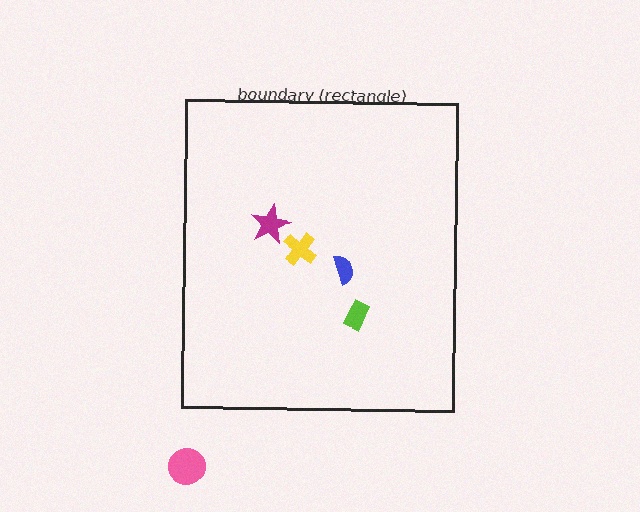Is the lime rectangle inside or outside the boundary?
Inside.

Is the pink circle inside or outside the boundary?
Outside.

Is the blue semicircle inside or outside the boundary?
Inside.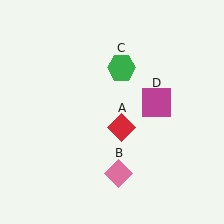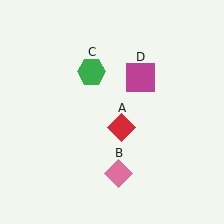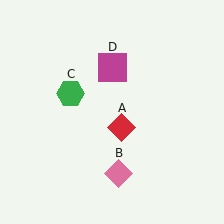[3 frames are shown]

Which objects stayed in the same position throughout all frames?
Red diamond (object A) and pink diamond (object B) remained stationary.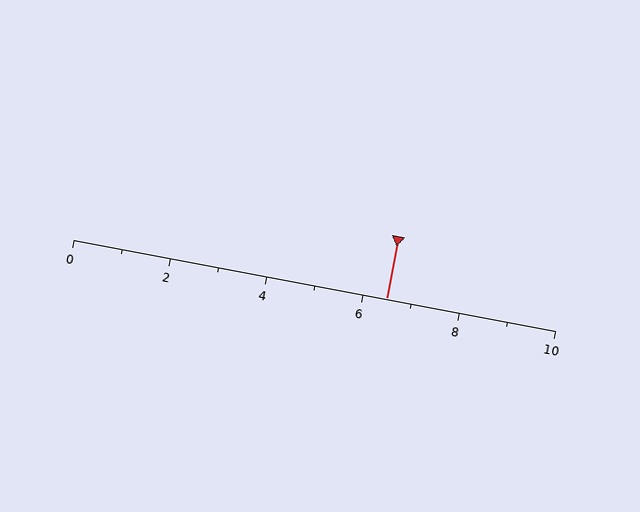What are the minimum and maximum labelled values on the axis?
The axis runs from 0 to 10.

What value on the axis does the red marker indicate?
The marker indicates approximately 6.5.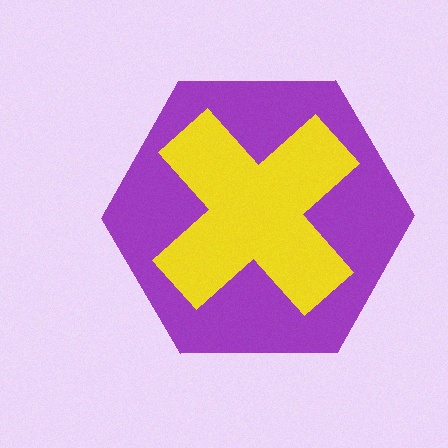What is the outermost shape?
The purple hexagon.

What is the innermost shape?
The yellow cross.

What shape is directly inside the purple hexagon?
The yellow cross.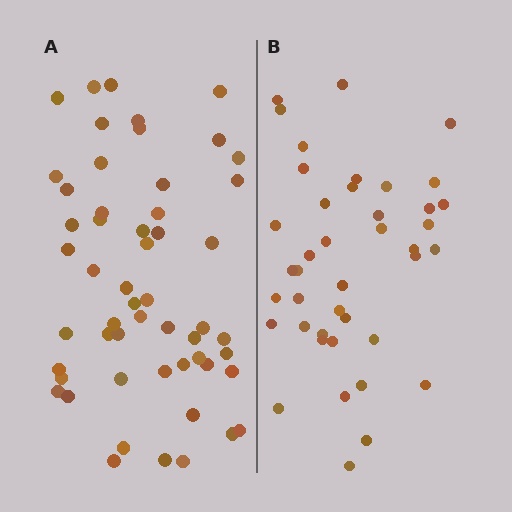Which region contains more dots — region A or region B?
Region A (the left region) has more dots.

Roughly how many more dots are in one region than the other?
Region A has approximately 15 more dots than region B.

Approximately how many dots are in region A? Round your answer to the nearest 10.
About 50 dots. (The exact count is 54, which rounds to 50.)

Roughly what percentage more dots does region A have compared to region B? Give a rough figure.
About 30% more.